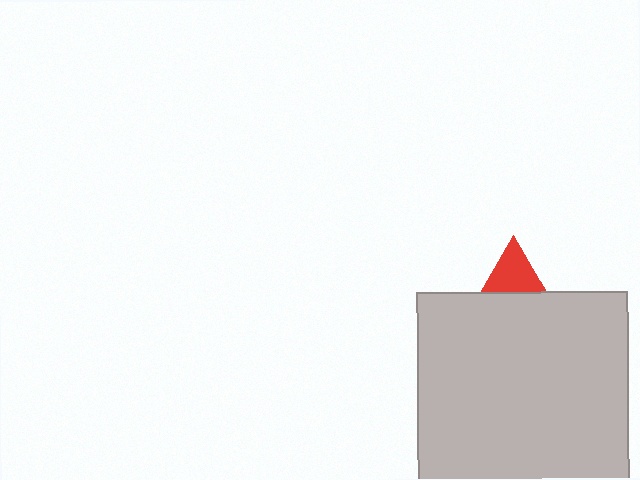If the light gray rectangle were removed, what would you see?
You would see the complete red triangle.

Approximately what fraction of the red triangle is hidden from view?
Roughly 60% of the red triangle is hidden behind the light gray rectangle.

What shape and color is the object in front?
The object in front is a light gray rectangle.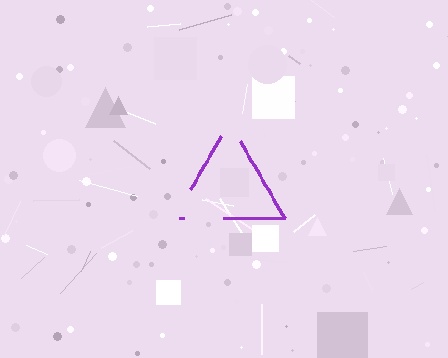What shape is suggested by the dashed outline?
The dashed outline suggests a triangle.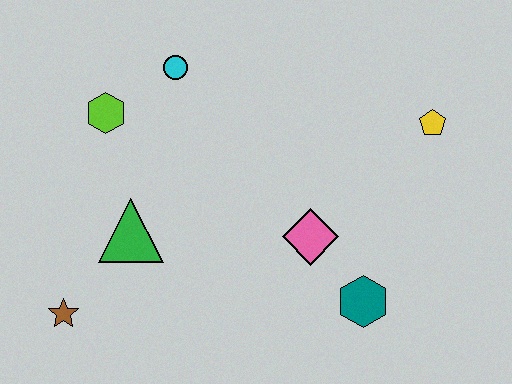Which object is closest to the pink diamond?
The teal hexagon is closest to the pink diamond.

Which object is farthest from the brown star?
The yellow pentagon is farthest from the brown star.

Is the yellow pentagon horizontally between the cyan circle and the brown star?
No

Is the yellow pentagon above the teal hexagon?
Yes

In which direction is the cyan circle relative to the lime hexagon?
The cyan circle is to the right of the lime hexagon.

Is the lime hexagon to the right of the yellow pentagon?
No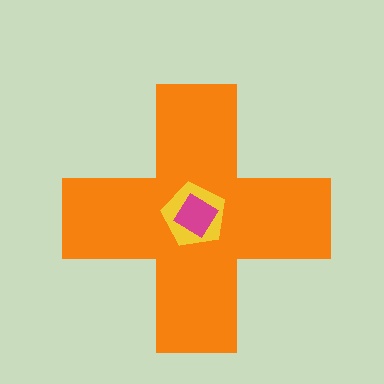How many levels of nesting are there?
3.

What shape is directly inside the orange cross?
The yellow pentagon.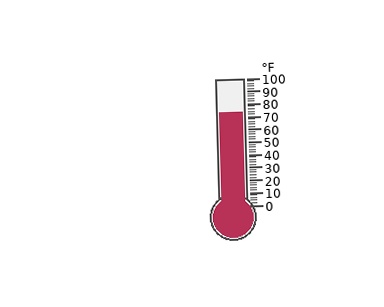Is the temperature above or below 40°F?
The temperature is above 40°F.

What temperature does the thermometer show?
The thermometer shows approximately 74°F.